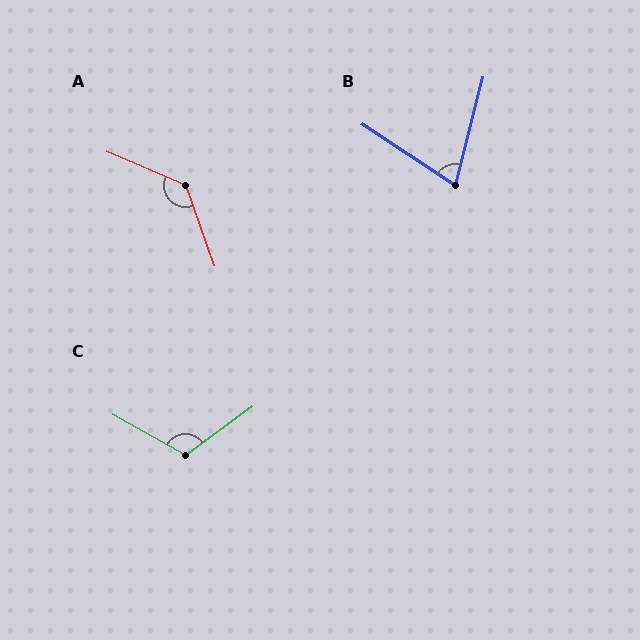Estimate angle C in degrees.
Approximately 114 degrees.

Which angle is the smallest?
B, at approximately 71 degrees.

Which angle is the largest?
A, at approximately 133 degrees.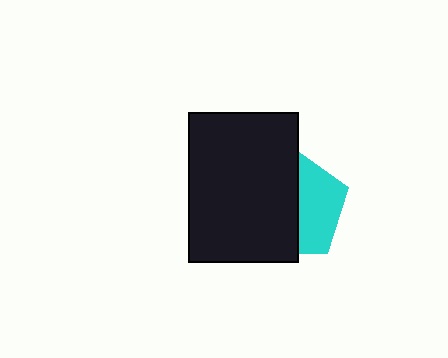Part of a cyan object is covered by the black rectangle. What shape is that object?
It is a pentagon.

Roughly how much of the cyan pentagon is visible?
A small part of it is visible (roughly 42%).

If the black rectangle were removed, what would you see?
You would see the complete cyan pentagon.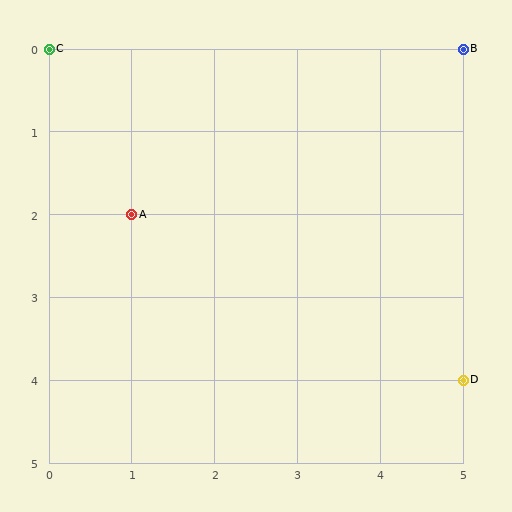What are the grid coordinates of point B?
Point B is at grid coordinates (5, 0).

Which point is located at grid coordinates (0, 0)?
Point C is at (0, 0).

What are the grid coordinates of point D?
Point D is at grid coordinates (5, 4).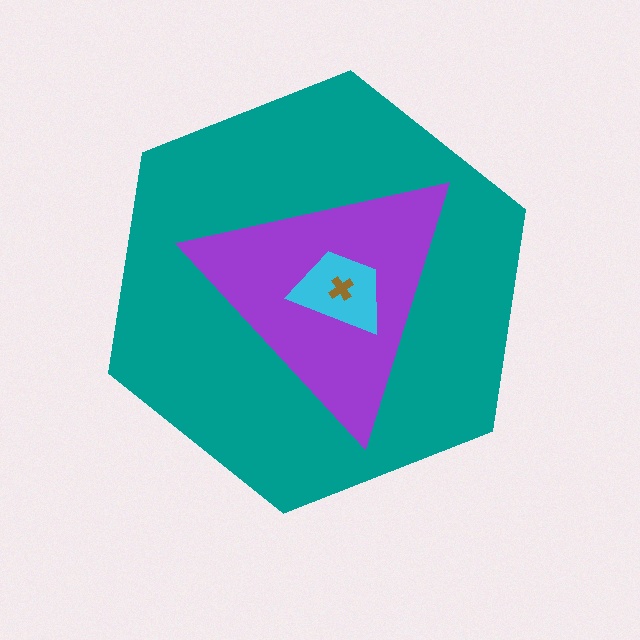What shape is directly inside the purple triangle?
The cyan trapezoid.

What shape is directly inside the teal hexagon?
The purple triangle.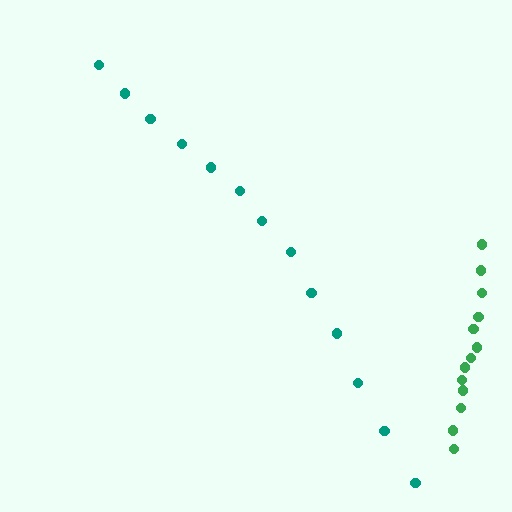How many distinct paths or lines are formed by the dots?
There are 2 distinct paths.